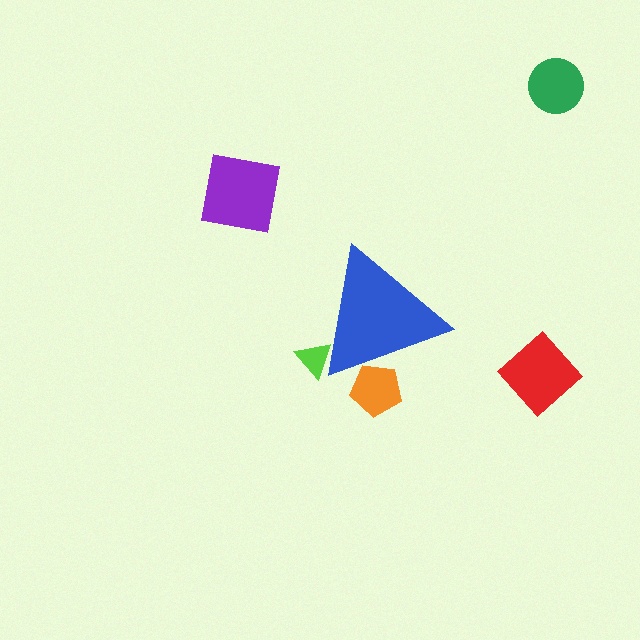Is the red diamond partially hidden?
No, the red diamond is fully visible.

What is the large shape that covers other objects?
A blue triangle.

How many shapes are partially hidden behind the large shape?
2 shapes are partially hidden.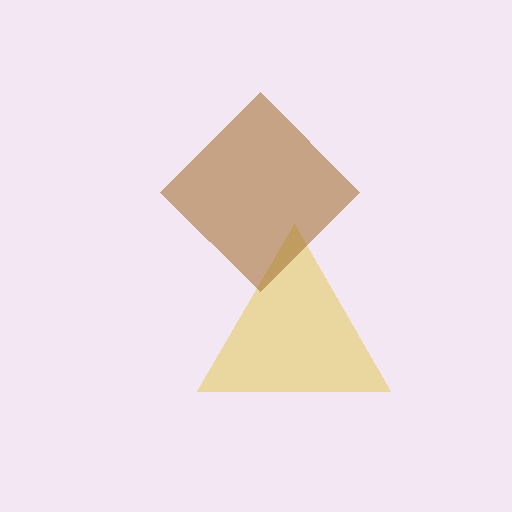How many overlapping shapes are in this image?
There are 2 overlapping shapes in the image.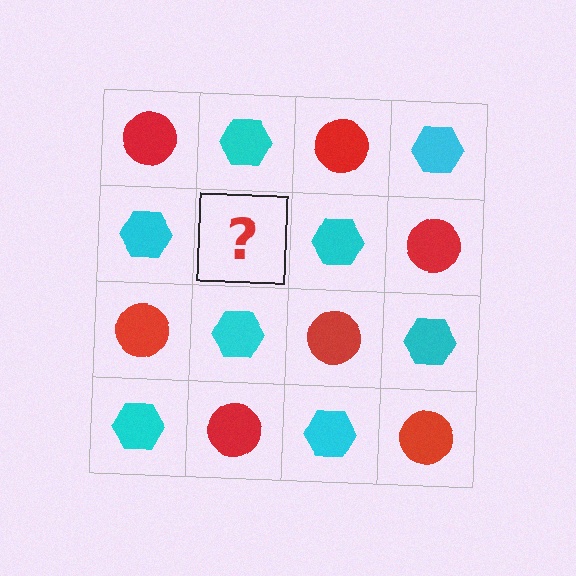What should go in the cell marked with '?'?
The missing cell should contain a red circle.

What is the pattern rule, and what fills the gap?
The rule is that it alternates red circle and cyan hexagon in a checkerboard pattern. The gap should be filled with a red circle.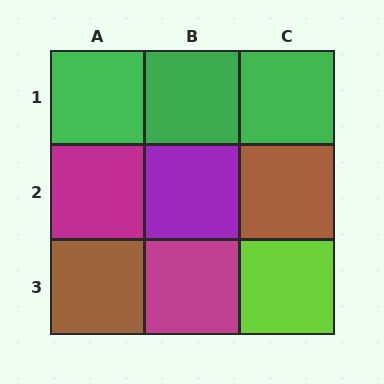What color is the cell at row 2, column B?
Purple.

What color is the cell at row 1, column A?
Green.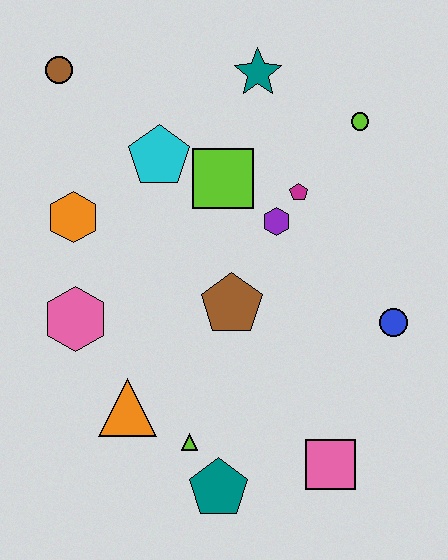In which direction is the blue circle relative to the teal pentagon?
The blue circle is to the right of the teal pentagon.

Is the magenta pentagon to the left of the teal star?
No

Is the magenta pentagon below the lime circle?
Yes